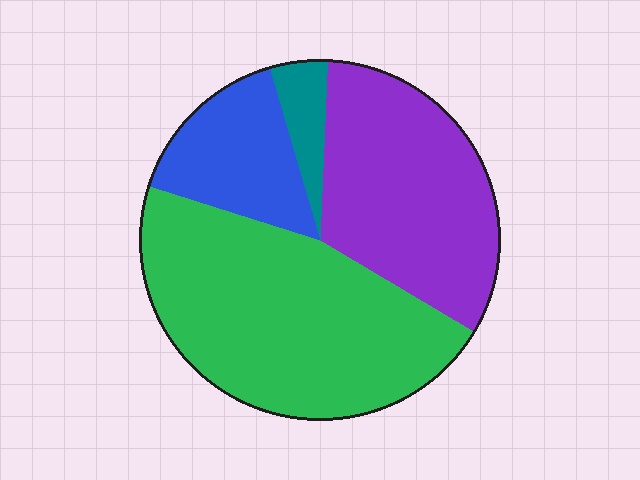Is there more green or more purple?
Green.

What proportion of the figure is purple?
Purple takes up about one third (1/3) of the figure.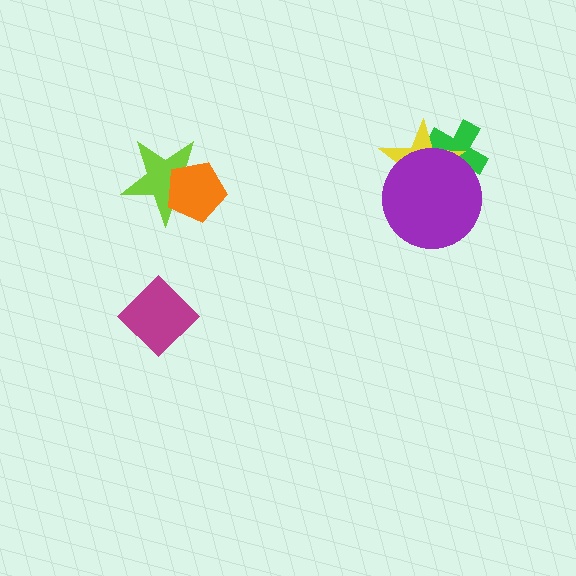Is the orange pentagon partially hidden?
No, no other shape covers it.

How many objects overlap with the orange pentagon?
1 object overlaps with the orange pentagon.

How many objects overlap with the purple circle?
2 objects overlap with the purple circle.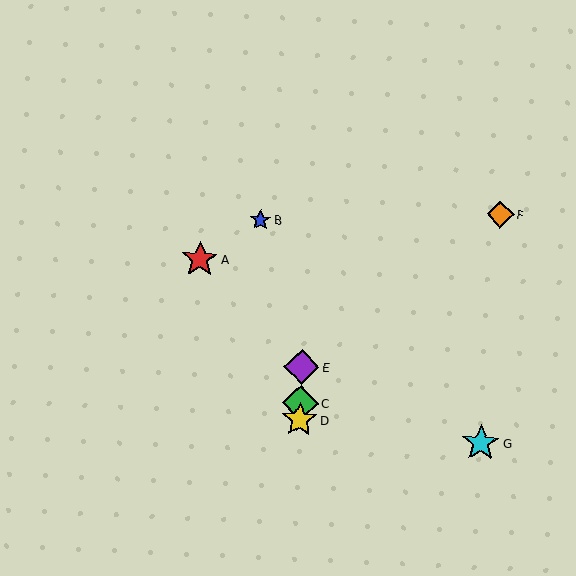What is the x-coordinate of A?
Object A is at x≈200.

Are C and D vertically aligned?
Yes, both are at x≈300.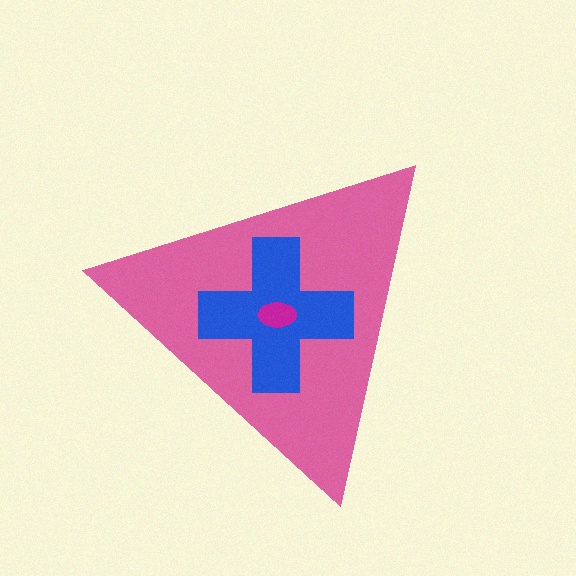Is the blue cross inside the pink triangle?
Yes.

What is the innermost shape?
The magenta ellipse.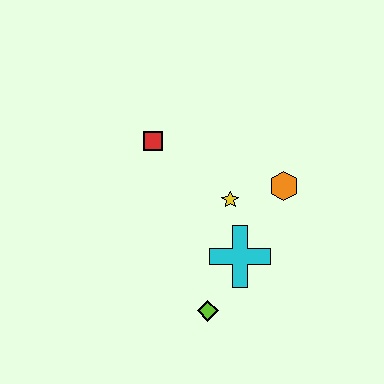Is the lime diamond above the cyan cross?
No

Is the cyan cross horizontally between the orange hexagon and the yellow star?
Yes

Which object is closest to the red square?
The yellow star is closest to the red square.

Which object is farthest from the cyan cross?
The red square is farthest from the cyan cross.